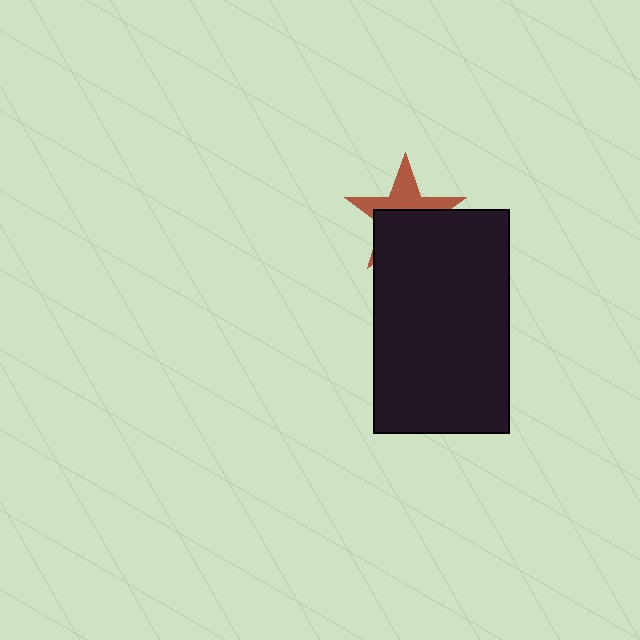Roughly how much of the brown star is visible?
A small part of it is visible (roughly 44%).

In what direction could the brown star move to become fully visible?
The brown star could move up. That would shift it out from behind the black rectangle entirely.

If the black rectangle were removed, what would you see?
You would see the complete brown star.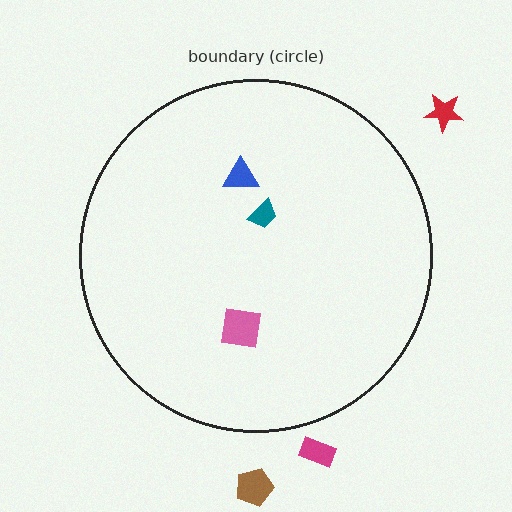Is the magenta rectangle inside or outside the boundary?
Outside.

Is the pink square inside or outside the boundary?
Inside.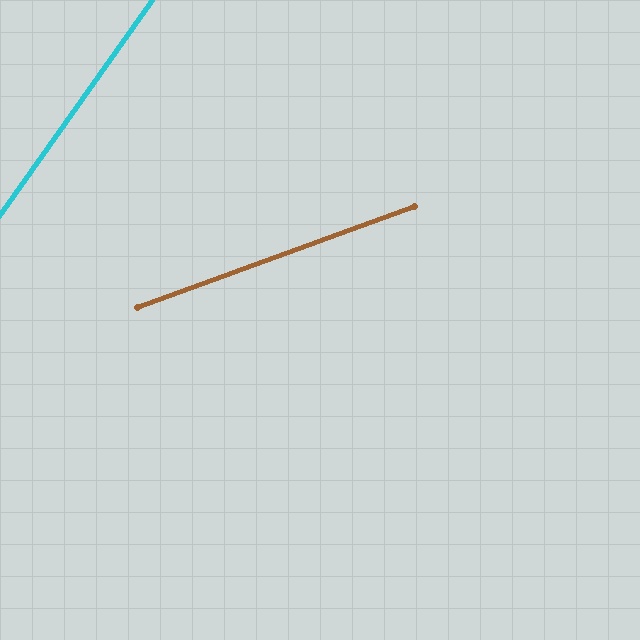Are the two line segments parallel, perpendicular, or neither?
Neither parallel nor perpendicular — they differ by about 35°.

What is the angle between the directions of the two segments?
Approximately 35 degrees.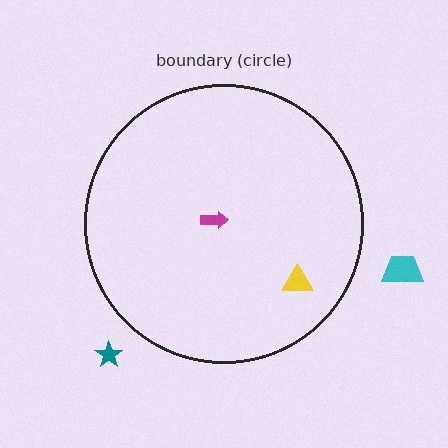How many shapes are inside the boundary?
2 inside, 2 outside.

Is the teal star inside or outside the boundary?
Outside.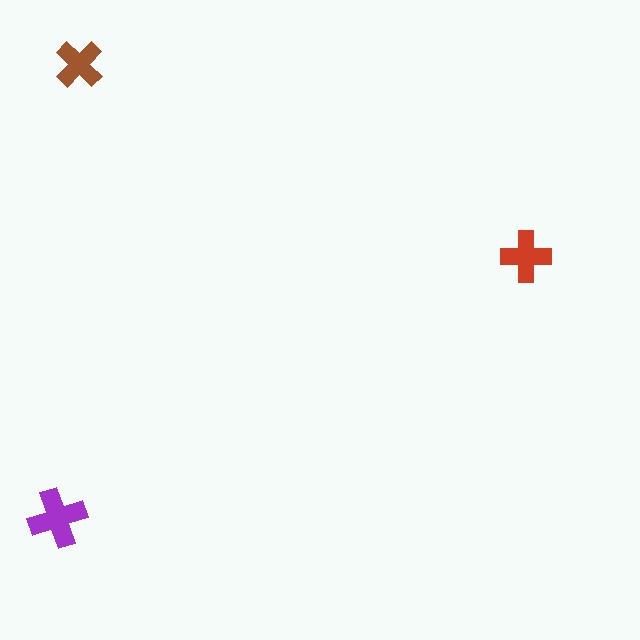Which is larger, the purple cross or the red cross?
The purple one.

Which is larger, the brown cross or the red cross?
The red one.